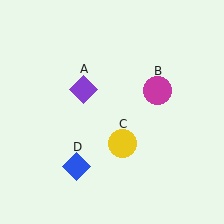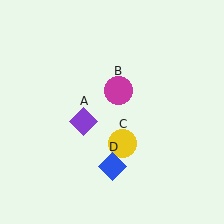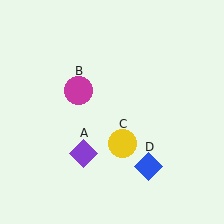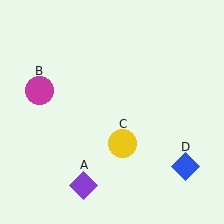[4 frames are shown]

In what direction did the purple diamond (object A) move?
The purple diamond (object A) moved down.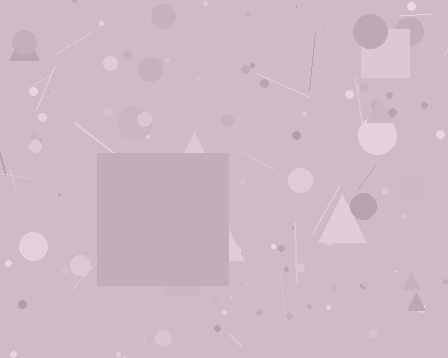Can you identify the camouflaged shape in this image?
The camouflaged shape is a square.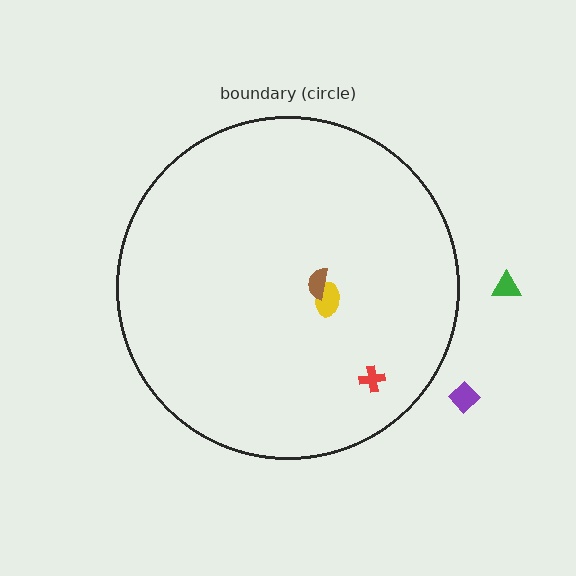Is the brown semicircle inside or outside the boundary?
Inside.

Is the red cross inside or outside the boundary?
Inside.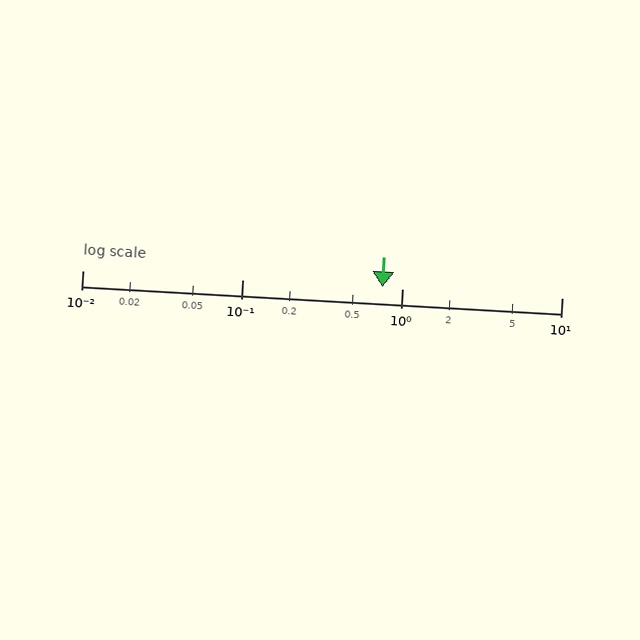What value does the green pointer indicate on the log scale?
The pointer indicates approximately 0.75.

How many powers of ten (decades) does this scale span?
The scale spans 3 decades, from 0.01 to 10.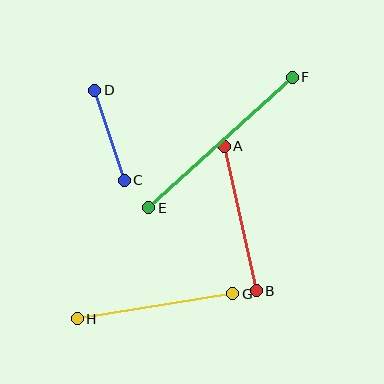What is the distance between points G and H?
The distance is approximately 158 pixels.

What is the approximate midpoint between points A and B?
The midpoint is at approximately (240, 218) pixels.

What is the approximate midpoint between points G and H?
The midpoint is at approximately (155, 306) pixels.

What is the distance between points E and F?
The distance is approximately 194 pixels.